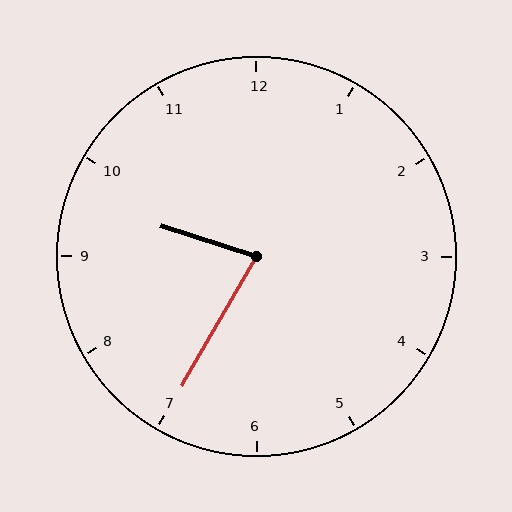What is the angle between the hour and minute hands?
Approximately 78 degrees.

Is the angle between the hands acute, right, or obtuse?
It is acute.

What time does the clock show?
9:35.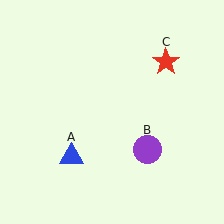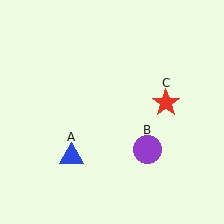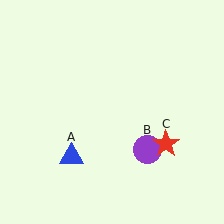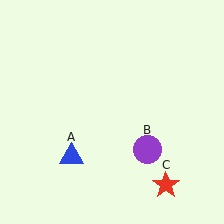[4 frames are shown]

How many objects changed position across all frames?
1 object changed position: red star (object C).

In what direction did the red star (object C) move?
The red star (object C) moved down.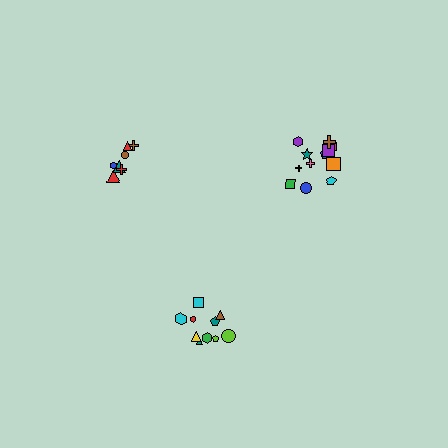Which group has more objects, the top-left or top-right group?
The top-right group.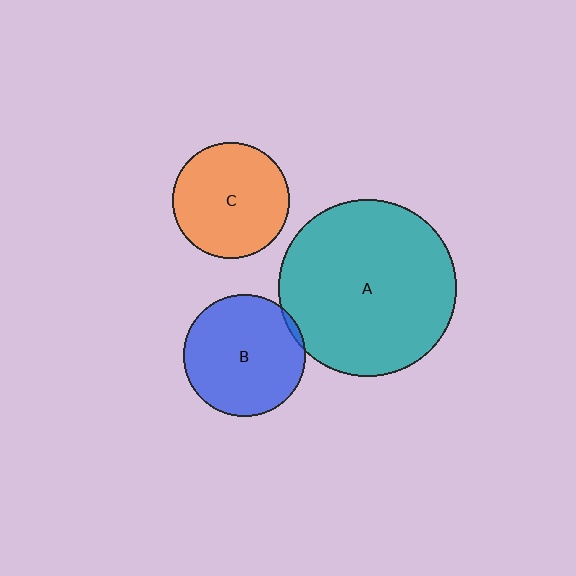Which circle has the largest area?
Circle A (teal).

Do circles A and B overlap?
Yes.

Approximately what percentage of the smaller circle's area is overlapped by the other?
Approximately 5%.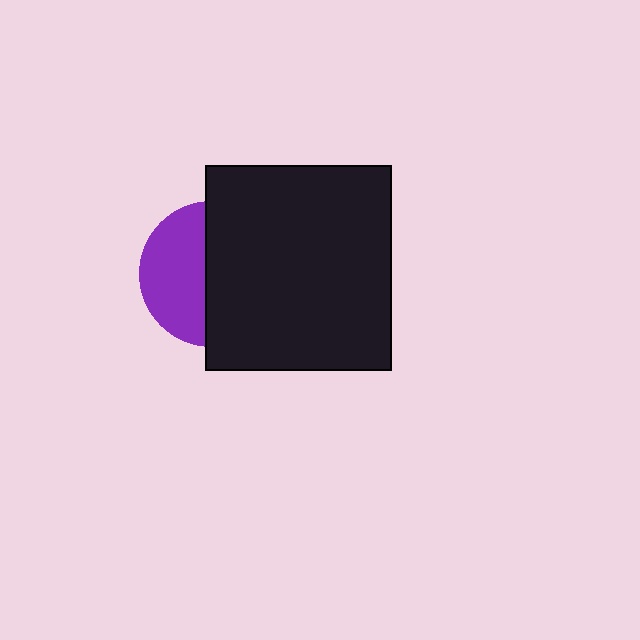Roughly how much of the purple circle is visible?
A small part of it is visible (roughly 44%).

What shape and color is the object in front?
The object in front is a black rectangle.